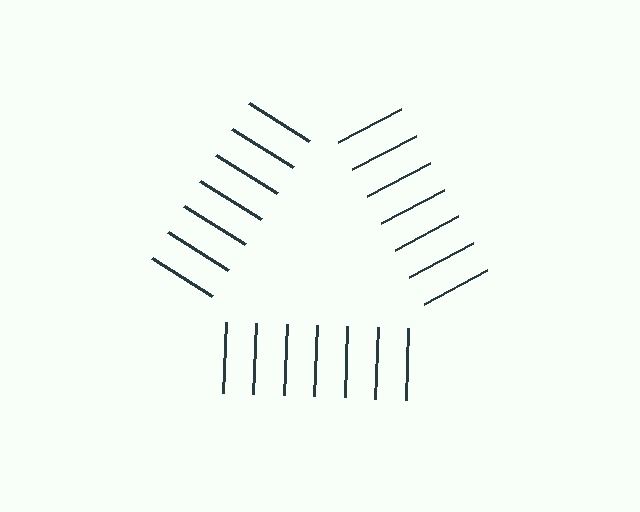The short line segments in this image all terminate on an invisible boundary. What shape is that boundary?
An illusory triangle — the line segments terminate on its edges but no continuous stroke is drawn.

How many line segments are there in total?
21 — 7 along each of the 3 edges.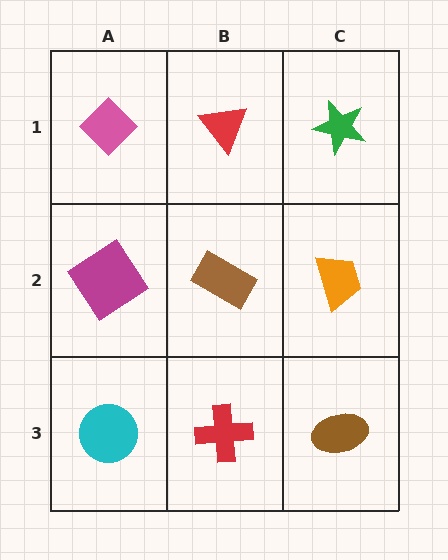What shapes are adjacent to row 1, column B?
A brown rectangle (row 2, column B), a pink diamond (row 1, column A), a green star (row 1, column C).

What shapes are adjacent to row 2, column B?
A red triangle (row 1, column B), a red cross (row 3, column B), a magenta diamond (row 2, column A), an orange trapezoid (row 2, column C).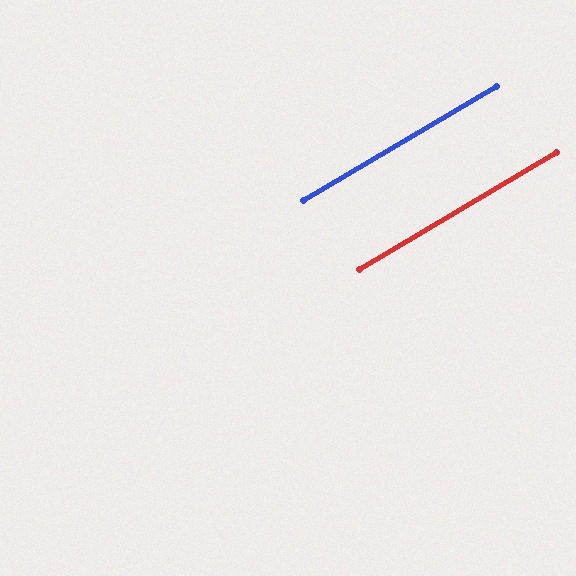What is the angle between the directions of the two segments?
Approximately 0 degrees.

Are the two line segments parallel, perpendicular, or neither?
Parallel — their directions differ by only 0.1°.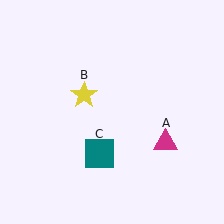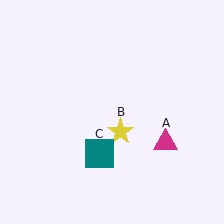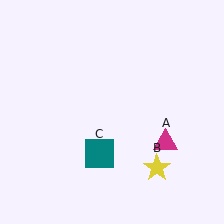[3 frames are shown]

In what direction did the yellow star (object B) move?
The yellow star (object B) moved down and to the right.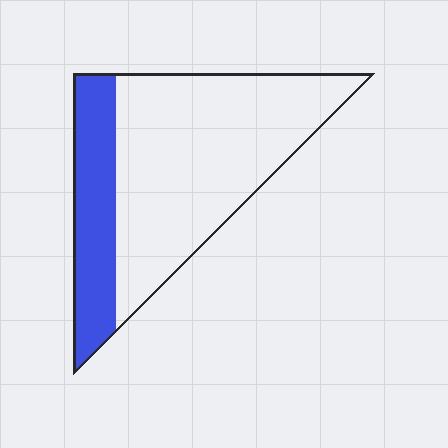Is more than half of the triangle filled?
No.